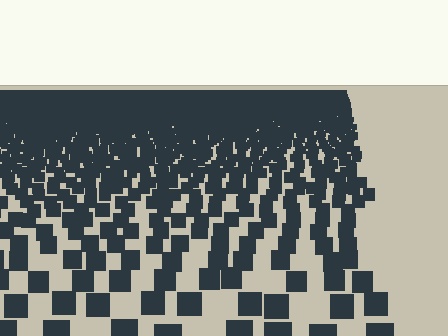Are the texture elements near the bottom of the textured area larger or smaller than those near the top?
Larger. Near the bottom, elements are closer to the viewer and appear at a bigger on-screen size.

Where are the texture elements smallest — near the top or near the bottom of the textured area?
Near the top.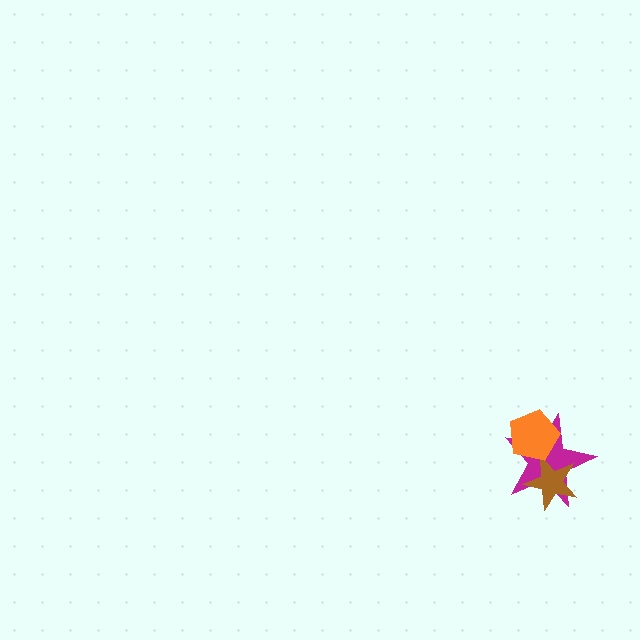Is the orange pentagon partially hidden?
No, no other shape covers it.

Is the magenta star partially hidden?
Yes, it is partially covered by another shape.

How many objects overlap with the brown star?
2 objects overlap with the brown star.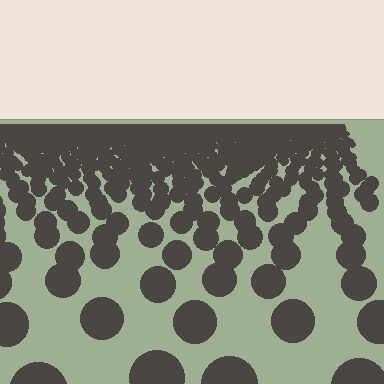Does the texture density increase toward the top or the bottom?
Density increases toward the top.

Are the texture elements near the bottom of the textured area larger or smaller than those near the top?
Larger. Near the bottom, elements are closer to the viewer and appear at a bigger on-screen size.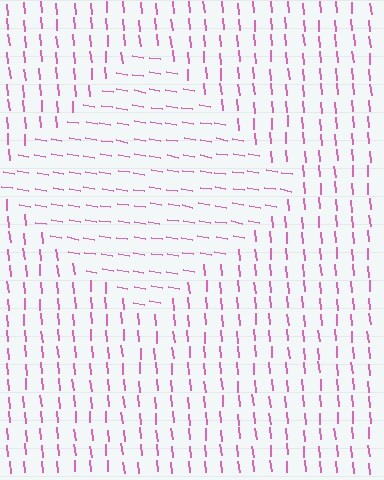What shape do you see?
I see a diamond.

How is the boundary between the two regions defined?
The boundary is defined purely by a change in line orientation (approximately 75 degrees difference). All lines are the same color and thickness.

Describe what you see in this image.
The image is filled with small pink line segments. A diamond region in the image has lines oriented differently from the surrounding lines, creating a visible texture boundary.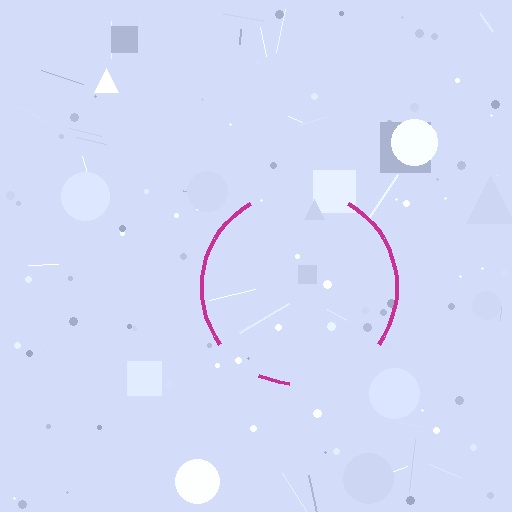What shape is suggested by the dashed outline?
The dashed outline suggests a circle.